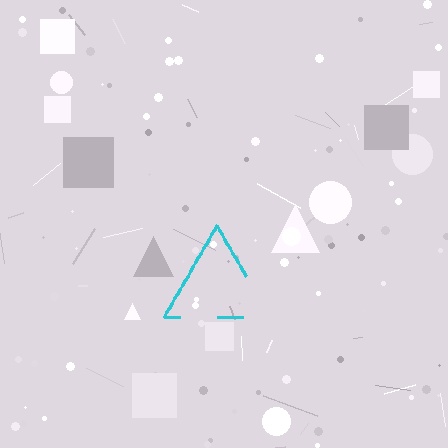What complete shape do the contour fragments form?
The contour fragments form a triangle.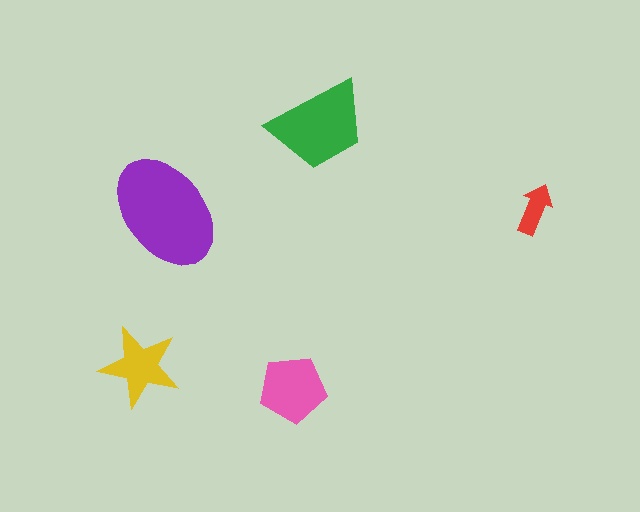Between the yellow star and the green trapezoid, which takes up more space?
The green trapezoid.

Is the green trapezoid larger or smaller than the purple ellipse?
Smaller.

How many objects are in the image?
There are 5 objects in the image.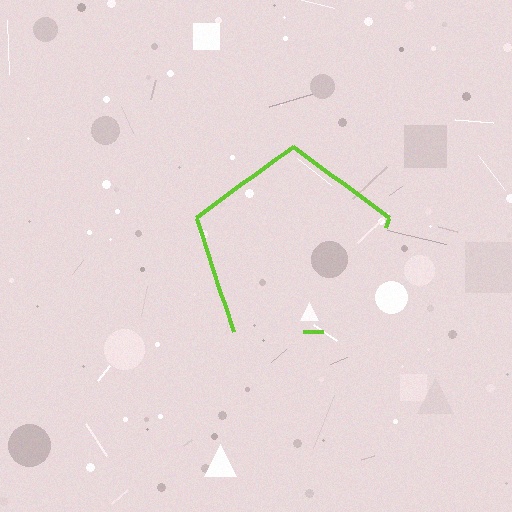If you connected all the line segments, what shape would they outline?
They would outline a pentagon.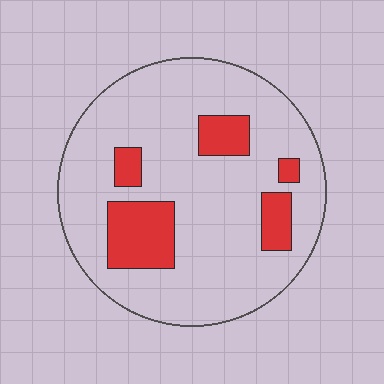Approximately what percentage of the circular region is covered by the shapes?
Approximately 20%.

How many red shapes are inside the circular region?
5.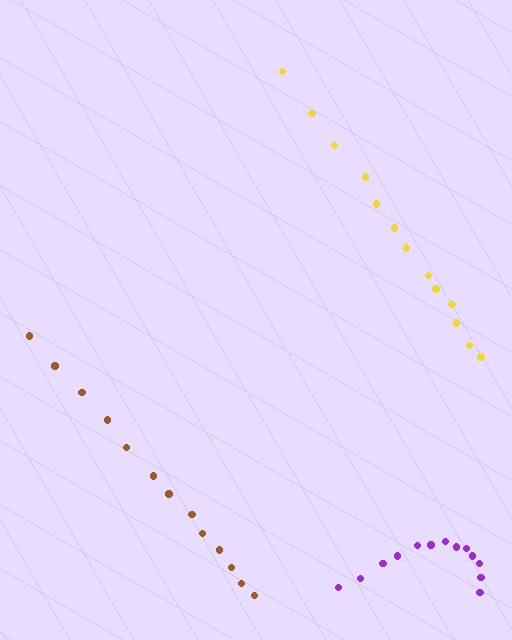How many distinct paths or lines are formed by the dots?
There are 3 distinct paths.